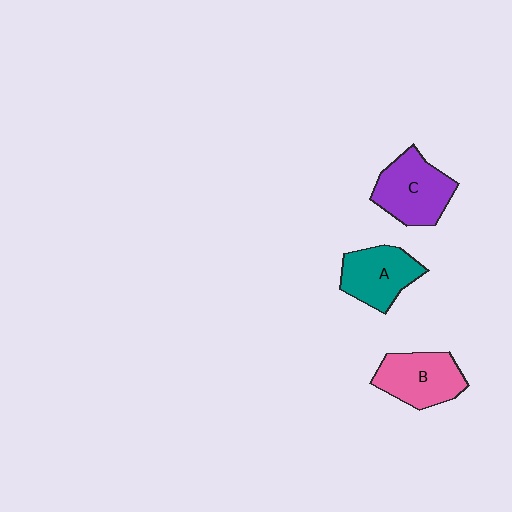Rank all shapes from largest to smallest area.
From largest to smallest: C (purple), B (pink), A (teal).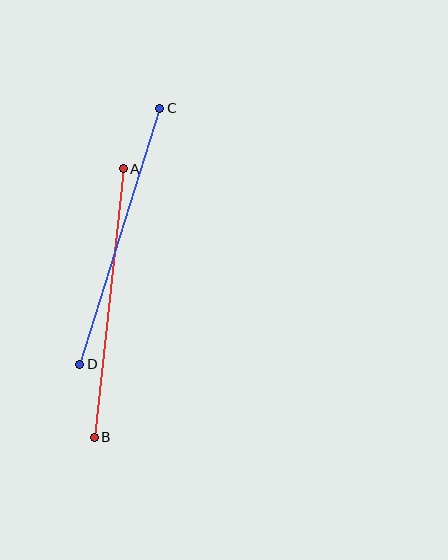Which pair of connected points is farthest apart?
Points A and B are farthest apart.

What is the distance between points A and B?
The distance is approximately 270 pixels.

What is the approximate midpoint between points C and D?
The midpoint is at approximately (120, 236) pixels.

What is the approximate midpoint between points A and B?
The midpoint is at approximately (109, 303) pixels.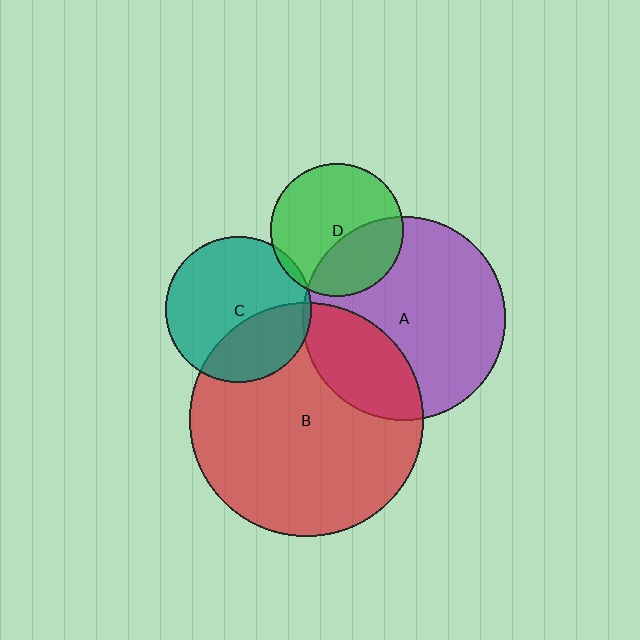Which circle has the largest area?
Circle B (red).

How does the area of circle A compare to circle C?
Approximately 2.0 times.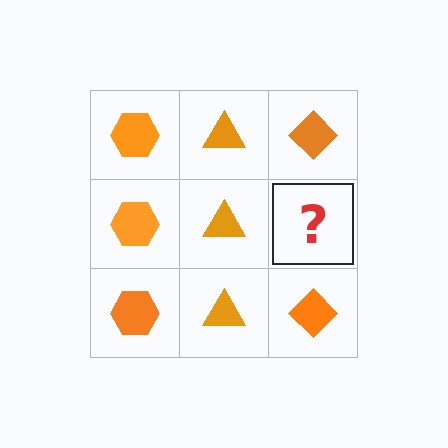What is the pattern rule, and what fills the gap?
The rule is that each column has a consistent shape. The gap should be filled with an orange diamond.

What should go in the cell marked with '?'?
The missing cell should contain an orange diamond.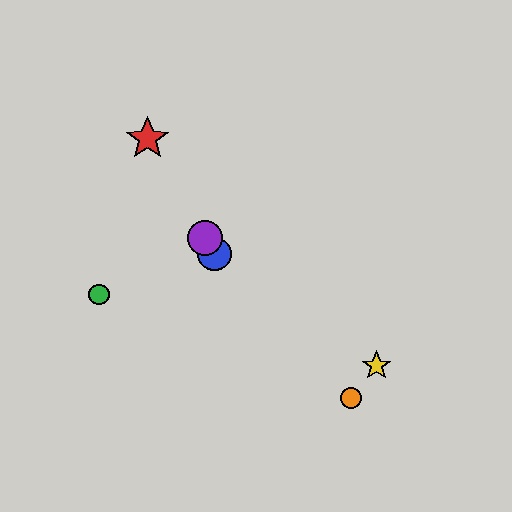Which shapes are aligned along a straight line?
The red star, the blue circle, the purple circle are aligned along a straight line.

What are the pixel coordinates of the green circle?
The green circle is at (99, 295).